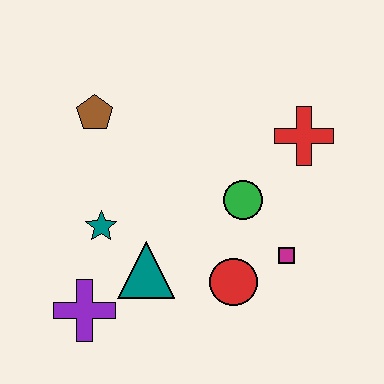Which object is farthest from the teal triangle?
The red cross is farthest from the teal triangle.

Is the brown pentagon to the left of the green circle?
Yes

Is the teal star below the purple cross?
No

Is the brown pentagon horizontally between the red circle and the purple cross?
Yes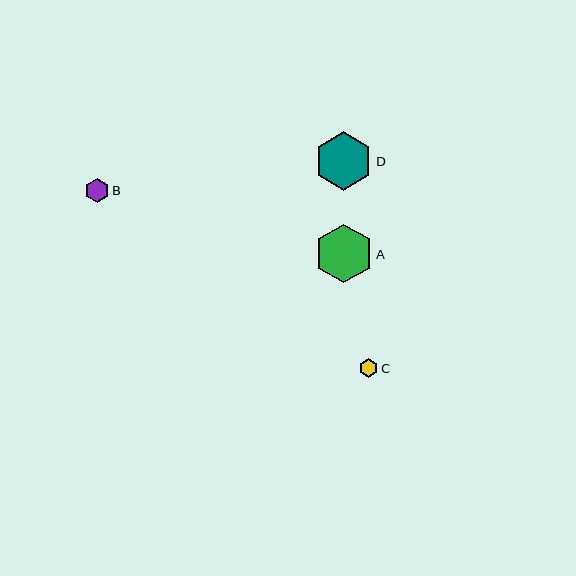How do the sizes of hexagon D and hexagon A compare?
Hexagon D and hexagon A are approximately the same size.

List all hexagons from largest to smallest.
From largest to smallest: D, A, B, C.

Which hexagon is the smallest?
Hexagon C is the smallest with a size of approximately 19 pixels.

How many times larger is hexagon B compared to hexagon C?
Hexagon B is approximately 1.3 times the size of hexagon C.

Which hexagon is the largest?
Hexagon D is the largest with a size of approximately 59 pixels.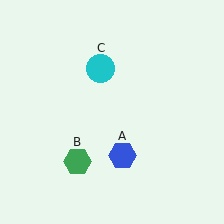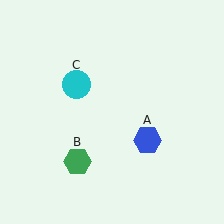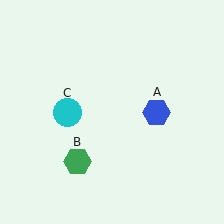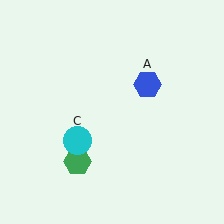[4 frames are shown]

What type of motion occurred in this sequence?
The blue hexagon (object A), cyan circle (object C) rotated counterclockwise around the center of the scene.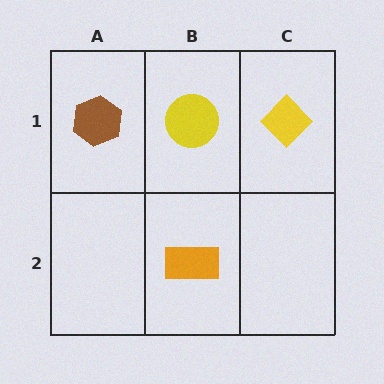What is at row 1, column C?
A yellow diamond.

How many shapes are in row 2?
1 shape.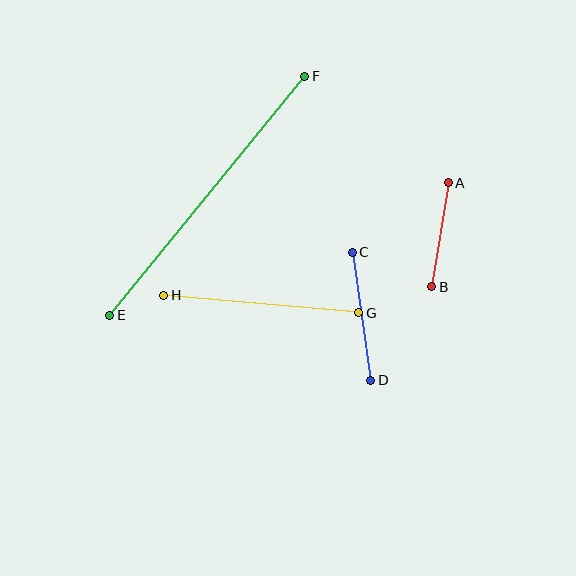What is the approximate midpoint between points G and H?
The midpoint is at approximately (261, 304) pixels.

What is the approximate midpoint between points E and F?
The midpoint is at approximately (207, 196) pixels.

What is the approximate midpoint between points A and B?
The midpoint is at approximately (440, 235) pixels.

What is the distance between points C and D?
The distance is approximately 129 pixels.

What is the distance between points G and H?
The distance is approximately 196 pixels.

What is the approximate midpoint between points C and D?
The midpoint is at approximately (361, 316) pixels.